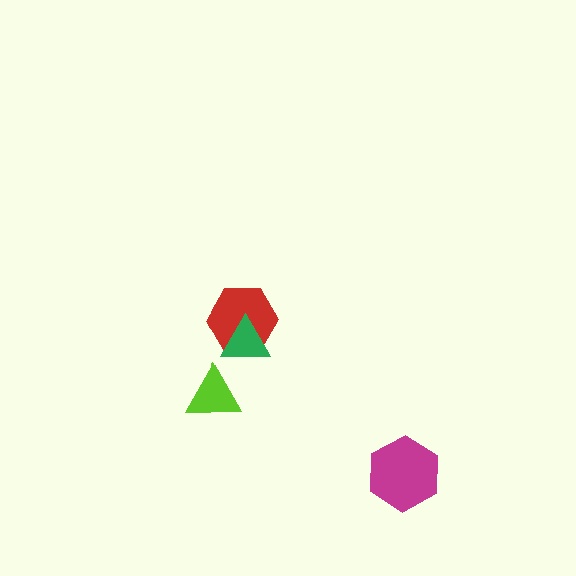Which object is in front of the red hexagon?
The green triangle is in front of the red hexagon.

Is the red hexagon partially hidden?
Yes, it is partially covered by another shape.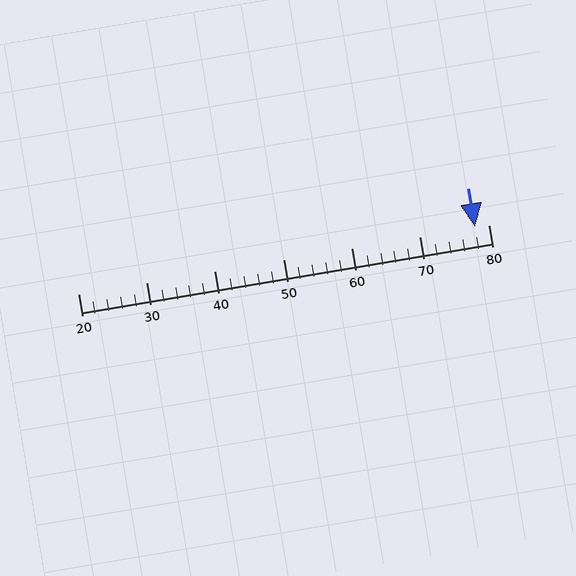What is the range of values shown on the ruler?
The ruler shows values from 20 to 80.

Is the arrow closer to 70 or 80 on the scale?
The arrow is closer to 80.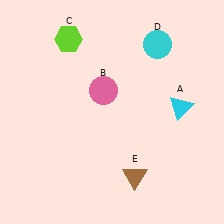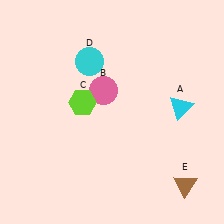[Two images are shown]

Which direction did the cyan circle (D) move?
The cyan circle (D) moved left.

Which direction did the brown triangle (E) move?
The brown triangle (E) moved right.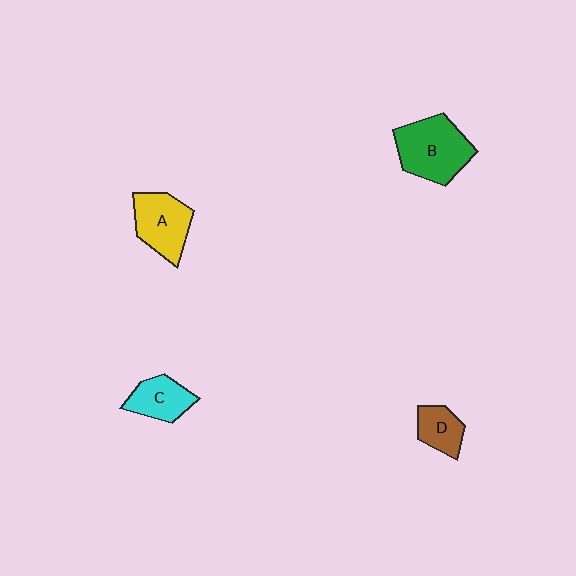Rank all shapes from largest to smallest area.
From largest to smallest: B (green), A (yellow), C (cyan), D (brown).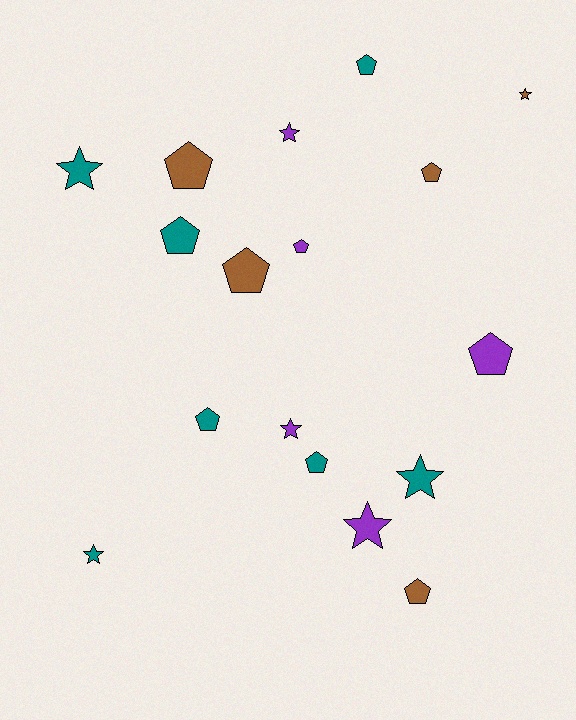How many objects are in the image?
There are 17 objects.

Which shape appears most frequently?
Pentagon, with 10 objects.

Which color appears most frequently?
Teal, with 7 objects.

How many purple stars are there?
There are 3 purple stars.